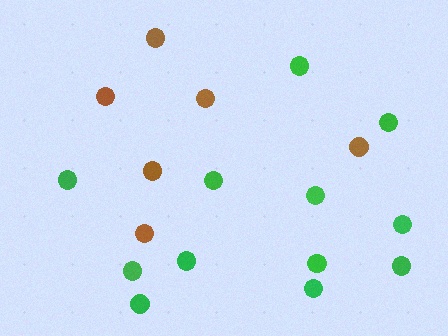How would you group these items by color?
There are 2 groups: one group of green circles (12) and one group of brown circles (6).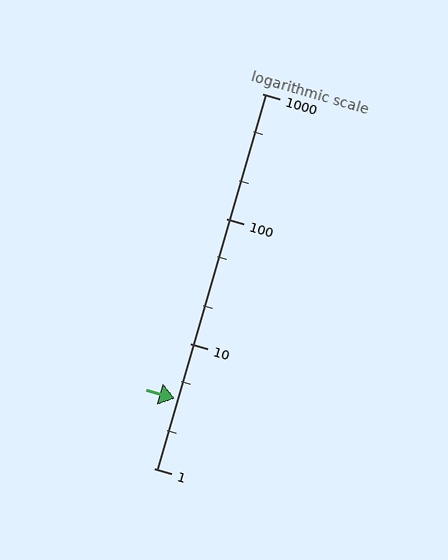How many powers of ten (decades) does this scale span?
The scale spans 3 decades, from 1 to 1000.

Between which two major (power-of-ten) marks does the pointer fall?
The pointer is between 1 and 10.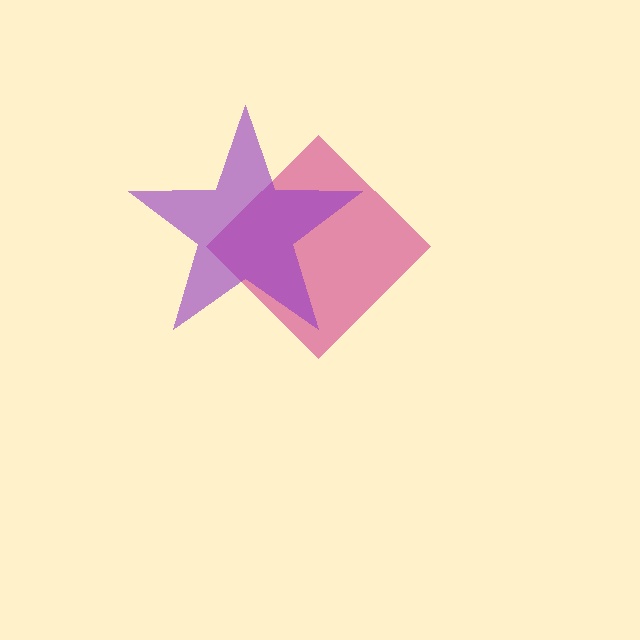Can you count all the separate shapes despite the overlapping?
Yes, there are 2 separate shapes.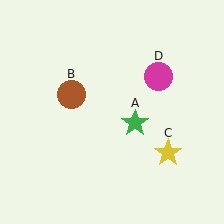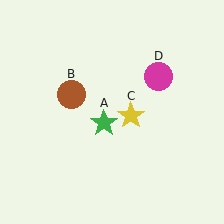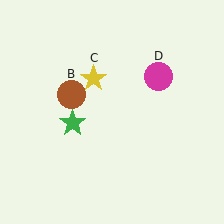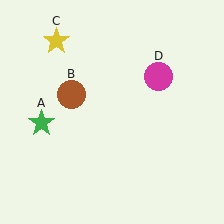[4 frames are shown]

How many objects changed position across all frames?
2 objects changed position: green star (object A), yellow star (object C).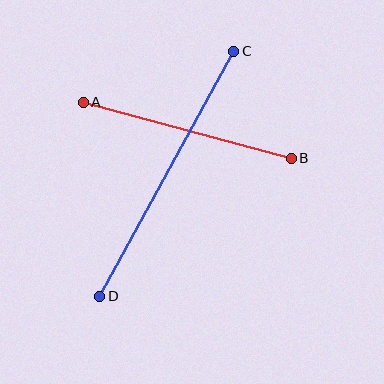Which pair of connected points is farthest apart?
Points C and D are farthest apart.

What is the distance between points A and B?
The distance is approximately 215 pixels.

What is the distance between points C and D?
The distance is approximately 279 pixels.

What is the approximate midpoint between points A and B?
The midpoint is at approximately (187, 130) pixels.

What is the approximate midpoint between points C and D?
The midpoint is at approximately (167, 174) pixels.